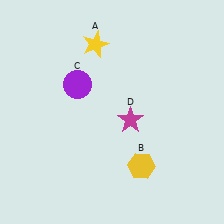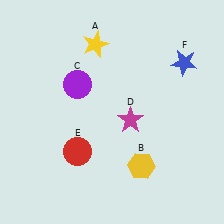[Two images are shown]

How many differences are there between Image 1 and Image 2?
There are 2 differences between the two images.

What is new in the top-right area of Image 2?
A blue star (F) was added in the top-right area of Image 2.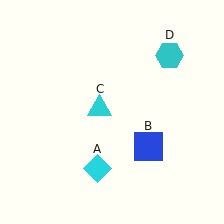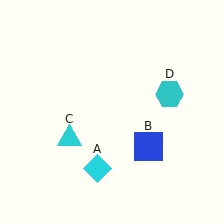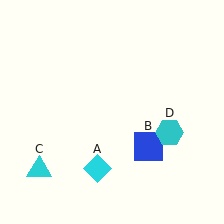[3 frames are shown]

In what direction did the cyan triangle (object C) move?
The cyan triangle (object C) moved down and to the left.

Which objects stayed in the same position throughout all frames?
Cyan diamond (object A) and blue square (object B) remained stationary.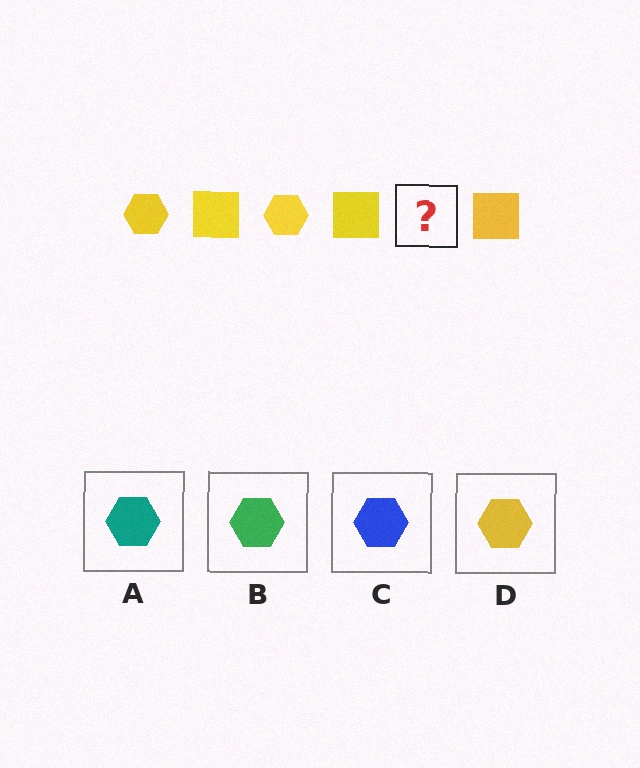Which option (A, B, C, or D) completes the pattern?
D.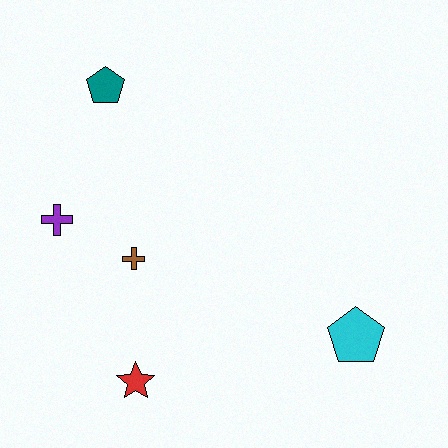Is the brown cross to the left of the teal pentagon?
No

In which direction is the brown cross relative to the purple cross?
The brown cross is to the right of the purple cross.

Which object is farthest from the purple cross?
The cyan pentagon is farthest from the purple cross.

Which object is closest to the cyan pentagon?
The red star is closest to the cyan pentagon.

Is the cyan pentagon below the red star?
No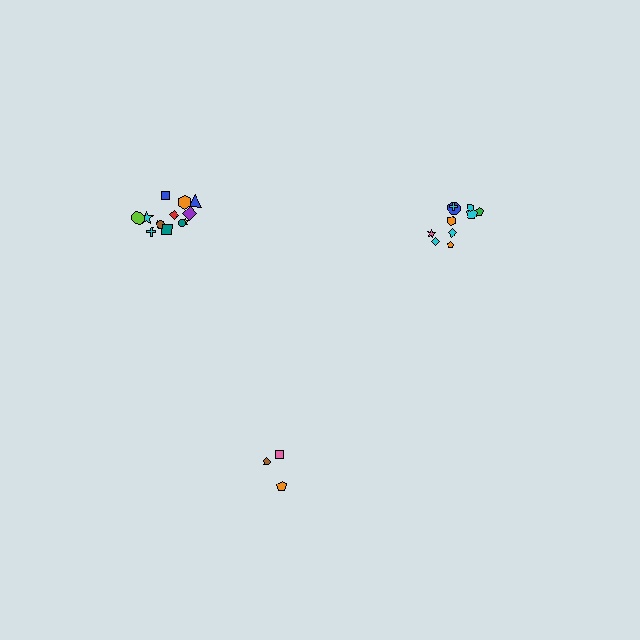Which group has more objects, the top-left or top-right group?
The top-left group.